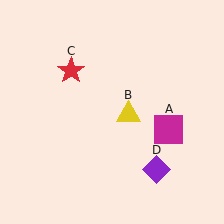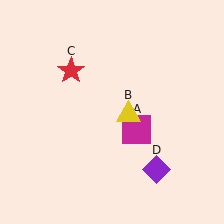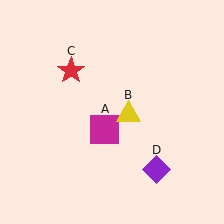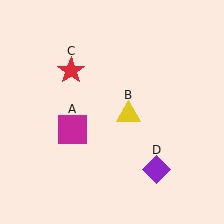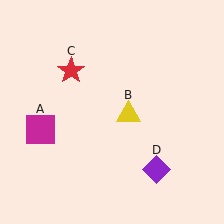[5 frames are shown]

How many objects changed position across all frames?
1 object changed position: magenta square (object A).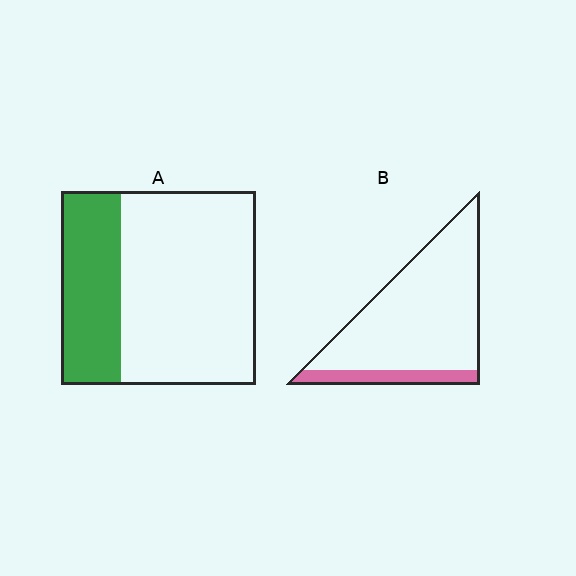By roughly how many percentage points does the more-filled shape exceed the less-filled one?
By roughly 15 percentage points (A over B).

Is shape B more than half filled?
No.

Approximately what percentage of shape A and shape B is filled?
A is approximately 30% and B is approximately 15%.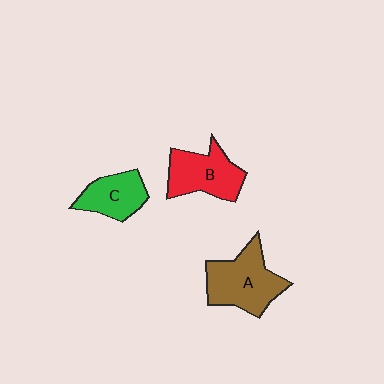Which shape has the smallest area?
Shape C (green).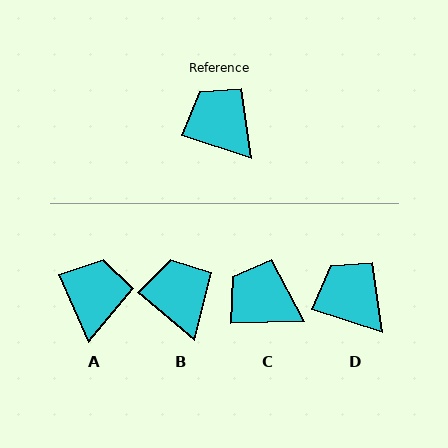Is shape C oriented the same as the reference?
No, it is off by about 20 degrees.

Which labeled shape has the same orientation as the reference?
D.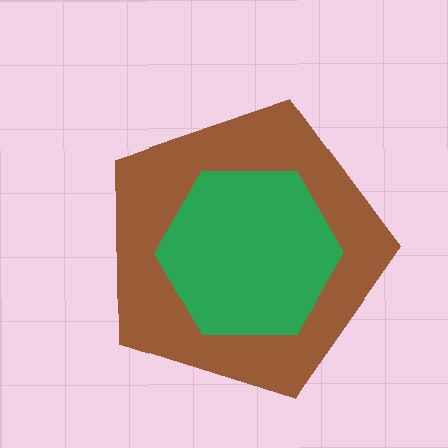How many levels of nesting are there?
2.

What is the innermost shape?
The green hexagon.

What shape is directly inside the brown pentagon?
The green hexagon.